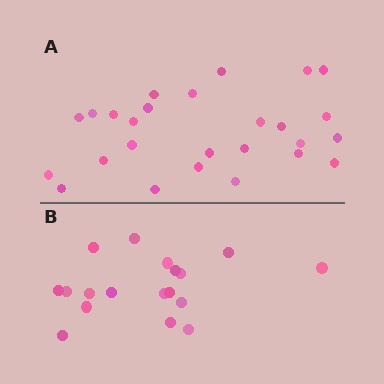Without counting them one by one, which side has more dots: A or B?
Region A (the top region) has more dots.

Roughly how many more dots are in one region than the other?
Region A has roughly 8 or so more dots than region B.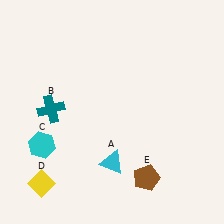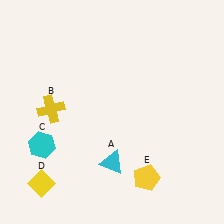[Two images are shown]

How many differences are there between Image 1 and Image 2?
There are 2 differences between the two images.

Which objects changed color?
B changed from teal to yellow. E changed from brown to yellow.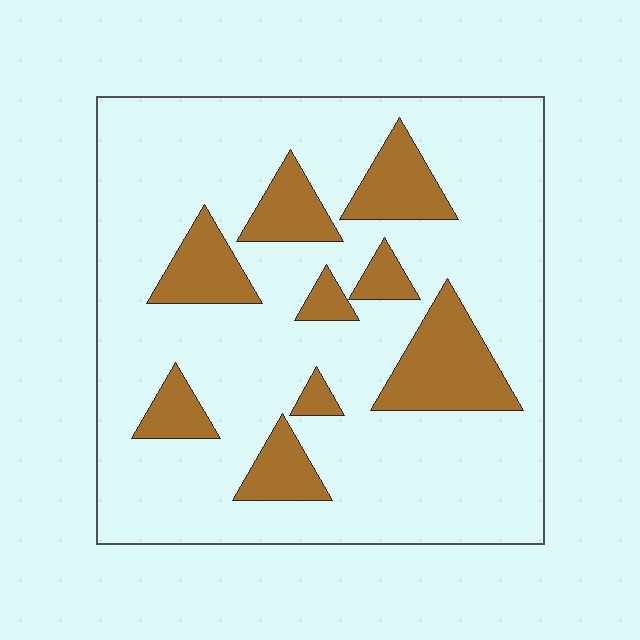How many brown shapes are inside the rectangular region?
9.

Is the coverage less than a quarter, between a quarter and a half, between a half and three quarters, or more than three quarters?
Less than a quarter.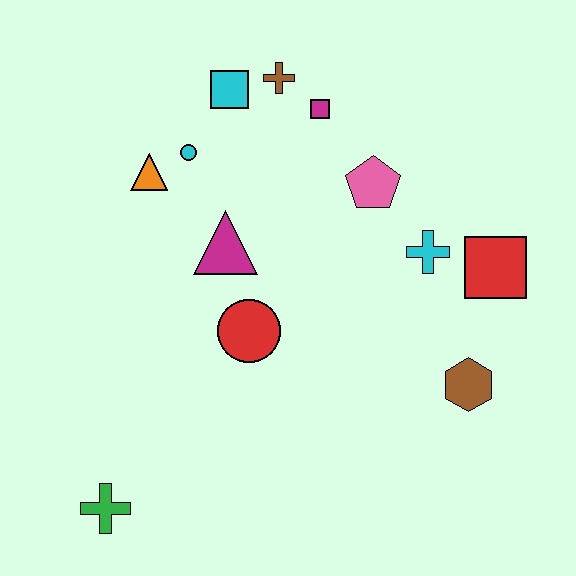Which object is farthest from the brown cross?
The green cross is farthest from the brown cross.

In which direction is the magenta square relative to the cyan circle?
The magenta square is to the right of the cyan circle.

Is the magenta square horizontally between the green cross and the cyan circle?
No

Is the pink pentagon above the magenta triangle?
Yes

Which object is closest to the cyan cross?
The red square is closest to the cyan cross.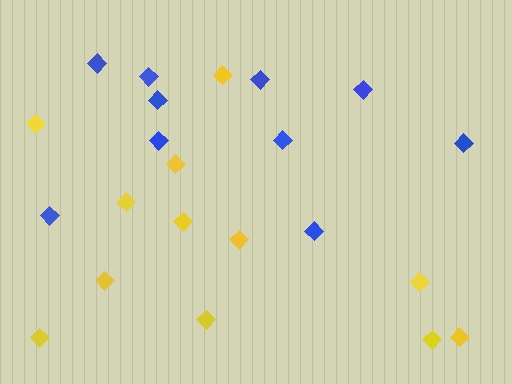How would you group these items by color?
There are 2 groups: one group of yellow diamonds (12) and one group of blue diamonds (10).